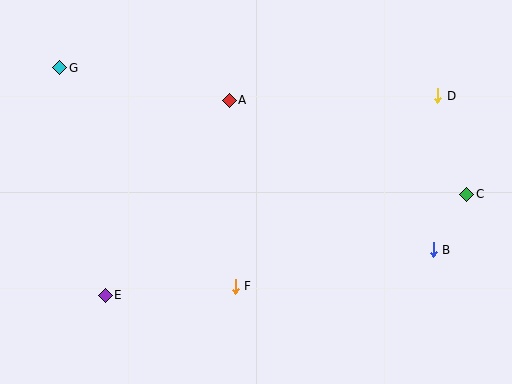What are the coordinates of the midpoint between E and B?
The midpoint between E and B is at (269, 272).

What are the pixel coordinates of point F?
Point F is at (235, 286).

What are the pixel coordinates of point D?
Point D is at (438, 96).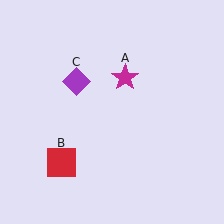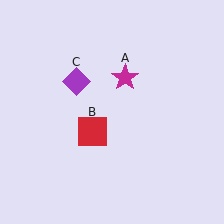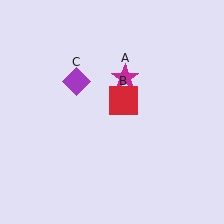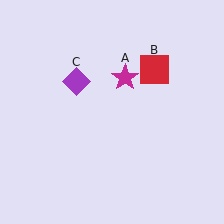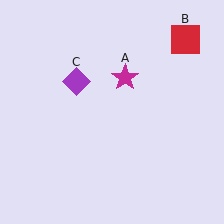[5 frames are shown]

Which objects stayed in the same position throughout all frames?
Magenta star (object A) and purple diamond (object C) remained stationary.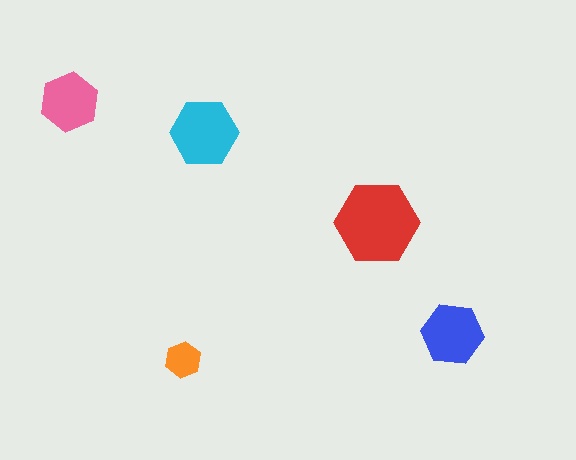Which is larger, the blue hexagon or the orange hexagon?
The blue one.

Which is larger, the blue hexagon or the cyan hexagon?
The cyan one.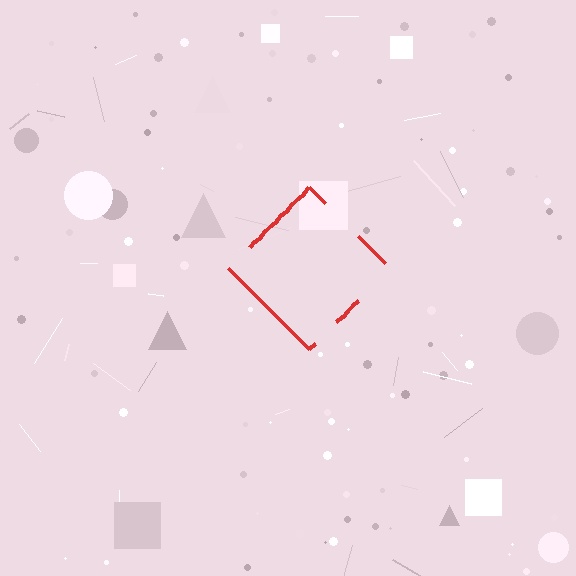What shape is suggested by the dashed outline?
The dashed outline suggests a diamond.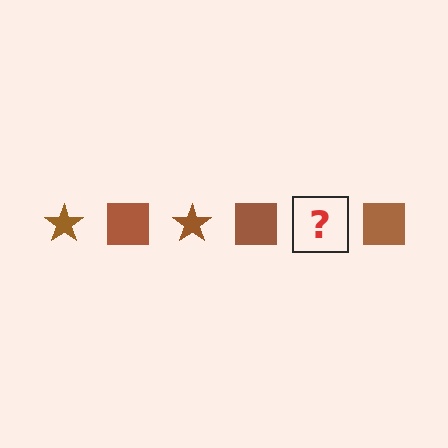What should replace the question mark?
The question mark should be replaced with a brown star.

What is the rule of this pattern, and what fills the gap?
The rule is that the pattern cycles through star, square shapes in brown. The gap should be filled with a brown star.